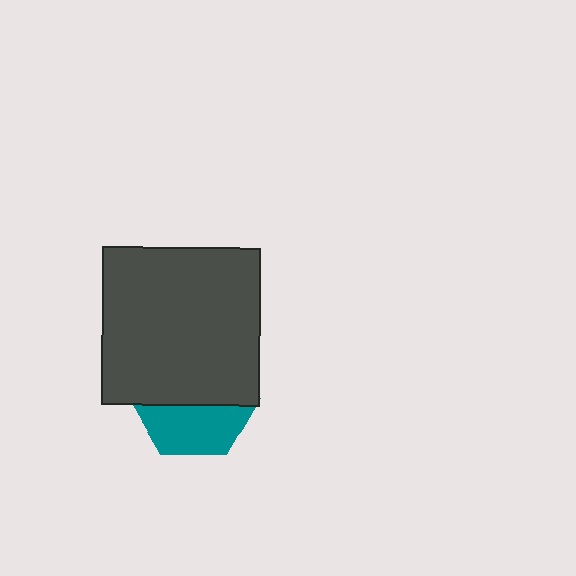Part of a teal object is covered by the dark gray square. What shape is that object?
It is a hexagon.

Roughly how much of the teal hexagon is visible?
A small part of it is visible (roughly 40%).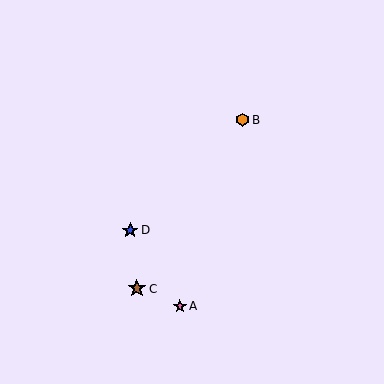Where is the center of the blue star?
The center of the blue star is at (130, 230).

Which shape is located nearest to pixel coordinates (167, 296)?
The pink star (labeled A) at (180, 306) is nearest to that location.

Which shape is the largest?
The brown star (labeled C) is the largest.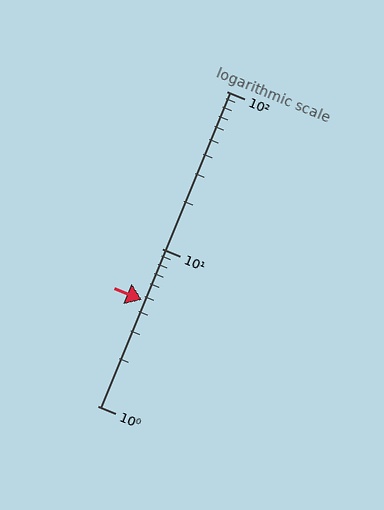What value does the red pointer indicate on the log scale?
The pointer indicates approximately 4.7.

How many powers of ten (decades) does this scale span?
The scale spans 2 decades, from 1 to 100.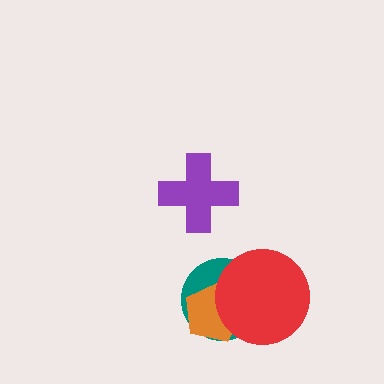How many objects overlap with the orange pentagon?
2 objects overlap with the orange pentagon.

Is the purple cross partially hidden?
No, no other shape covers it.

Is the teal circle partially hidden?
Yes, it is partially covered by another shape.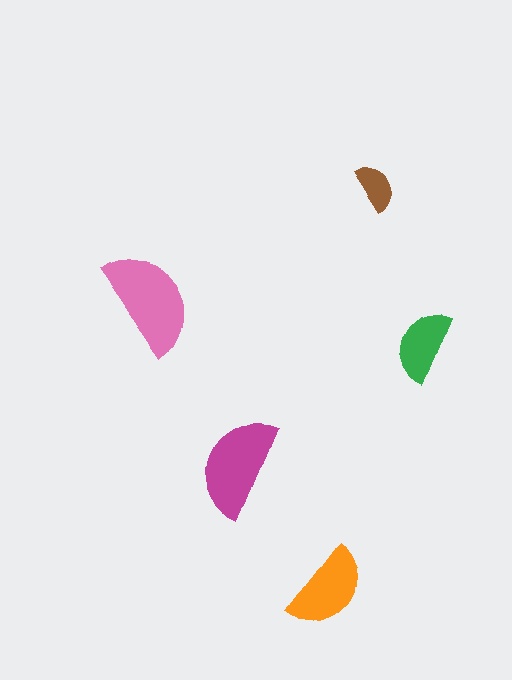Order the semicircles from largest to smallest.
the pink one, the magenta one, the orange one, the green one, the brown one.